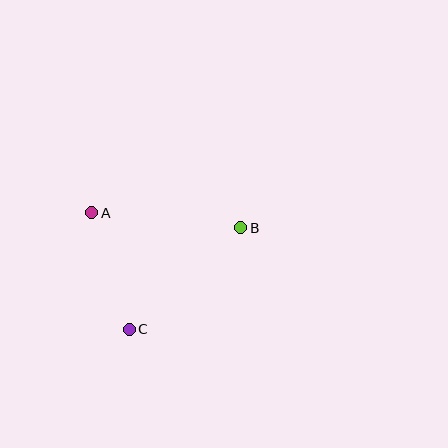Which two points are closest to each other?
Points A and C are closest to each other.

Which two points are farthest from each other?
Points B and C are farthest from each other.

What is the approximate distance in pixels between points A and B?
The distance between A and B is approximately 149 pixels.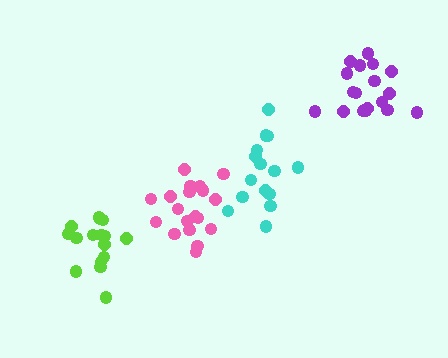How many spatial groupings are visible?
There are 4 spatial groupings.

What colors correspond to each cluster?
The clusters are colored: pink, lime, cyan, purple.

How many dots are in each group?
Group 1: 19 dots, Group 2: 16 dots, Group 3: 15 dots, Group 4: 20 dots (70 total).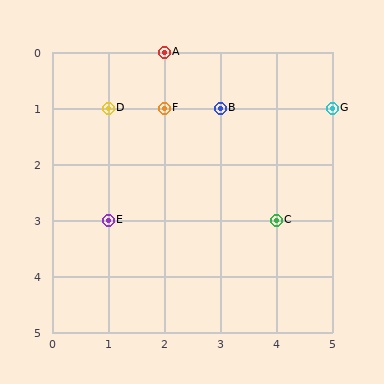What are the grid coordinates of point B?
Point B is at grid coordinates (3, 1).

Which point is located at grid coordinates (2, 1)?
Point F is at (2, 1).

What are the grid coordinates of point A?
Point A is at grid coordinates (2, 0).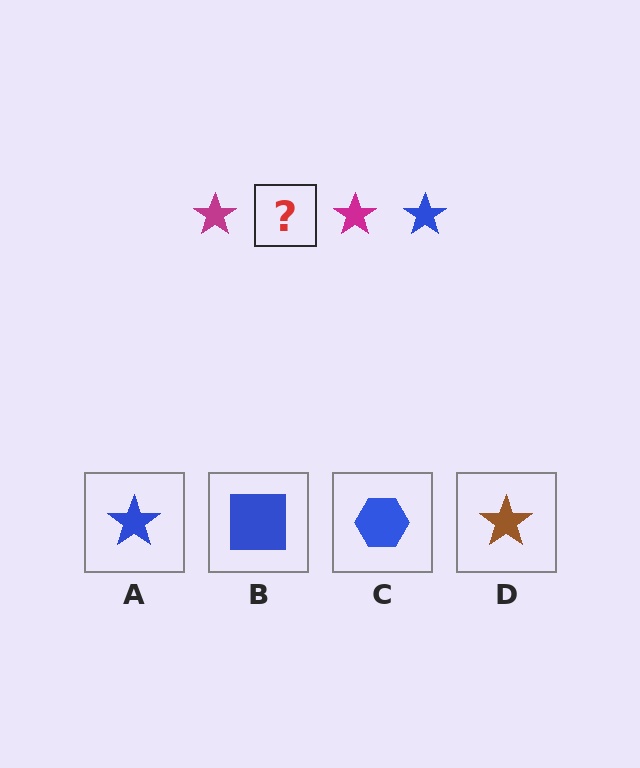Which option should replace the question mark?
Option A.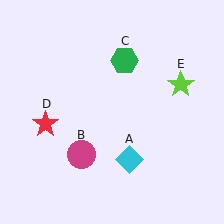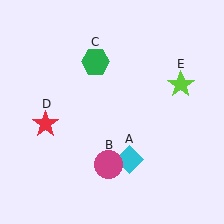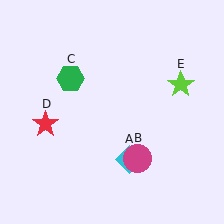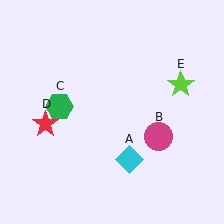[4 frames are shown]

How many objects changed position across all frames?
2 objects changed position: magenta circle (object B), green hexagon (object C).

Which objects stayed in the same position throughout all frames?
Cyan diamond (object A) and red star (object D) and lime star (object E) remained stationary.